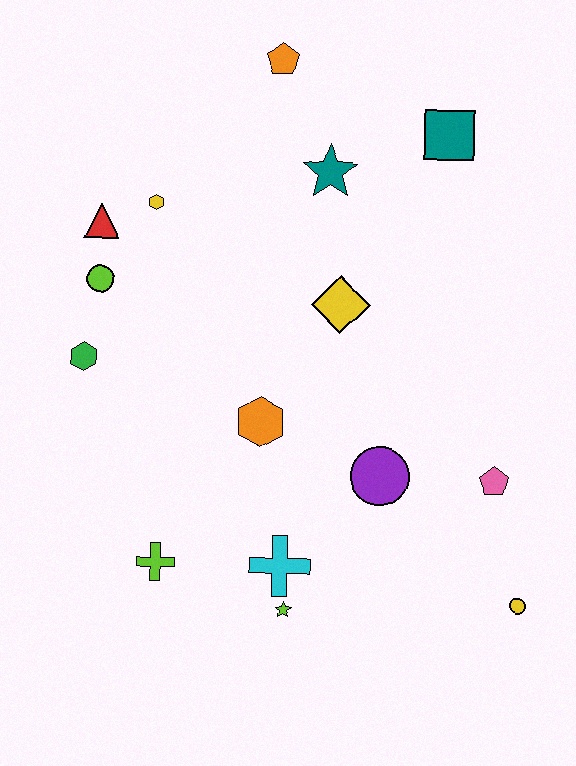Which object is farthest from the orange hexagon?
The orange pentagon is farthest from the orange hexagon.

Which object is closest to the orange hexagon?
The purple circle is closest to the orange hexagon.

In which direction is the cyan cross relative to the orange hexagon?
The cyan cross is below the orange hexagon.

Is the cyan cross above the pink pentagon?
No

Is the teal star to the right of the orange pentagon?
Yes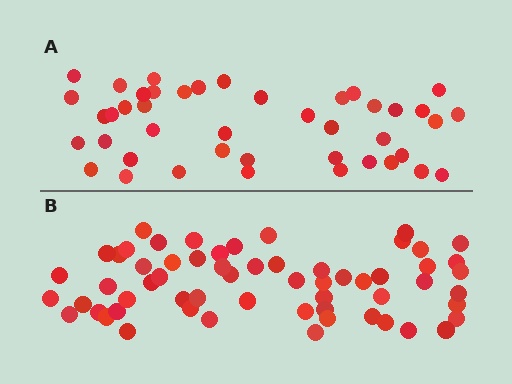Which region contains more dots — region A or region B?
Region B (the bottom region) has more dots.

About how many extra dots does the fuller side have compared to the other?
Region B has approximately 15 more dots than region A.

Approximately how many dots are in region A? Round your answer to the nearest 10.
About 40 dots. (The exact count is 43, which rounds to 40.)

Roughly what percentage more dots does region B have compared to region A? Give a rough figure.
About 40% more.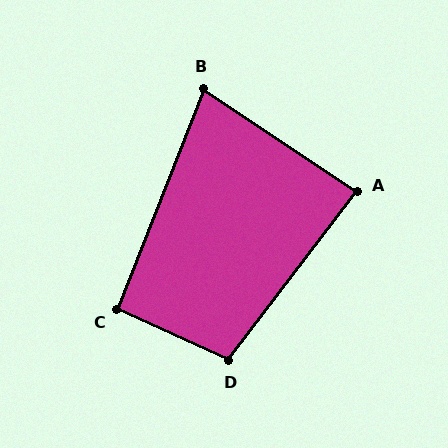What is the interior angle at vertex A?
Approximately 87 degrees (approximately right).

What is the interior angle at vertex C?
Approximately 93 degrees (approximately right).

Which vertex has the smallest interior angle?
B, at approximately 78 degrees.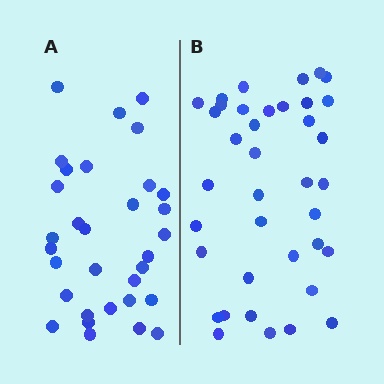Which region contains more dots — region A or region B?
Region B (the right region) has more dots.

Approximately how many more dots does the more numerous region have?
Region B has about 6 more dots than region A.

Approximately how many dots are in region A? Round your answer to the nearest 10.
About 30 dots. (The exact count is 32, which rounds to 30.)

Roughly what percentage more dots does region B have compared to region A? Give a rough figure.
About 20% more.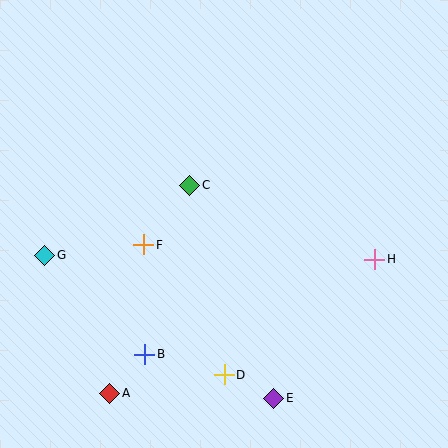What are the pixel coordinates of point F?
Point F is at (144, 245).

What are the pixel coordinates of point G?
Point G is at (45, 255).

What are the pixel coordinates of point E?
Point E is at (274, 398).